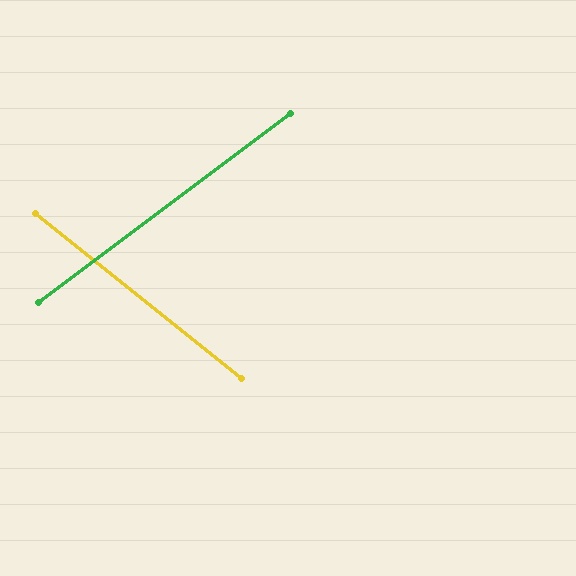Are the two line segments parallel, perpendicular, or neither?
Neither parallel nor perpendicular — they differ by about 76°.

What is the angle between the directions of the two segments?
Approximately 76 degrees.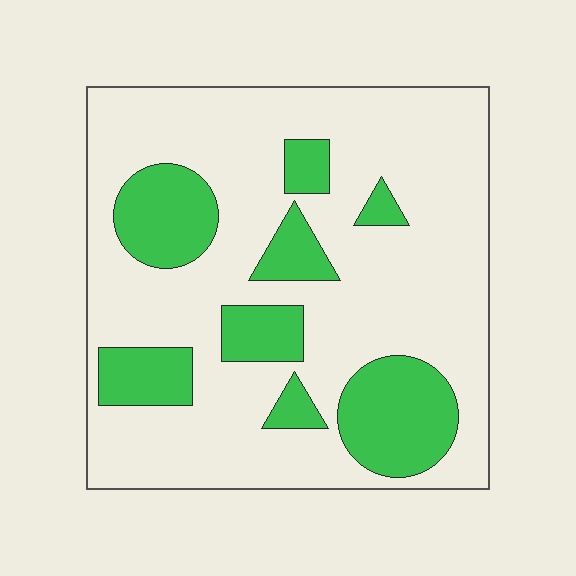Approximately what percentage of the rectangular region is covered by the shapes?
Approximately 25%.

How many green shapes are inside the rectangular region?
8.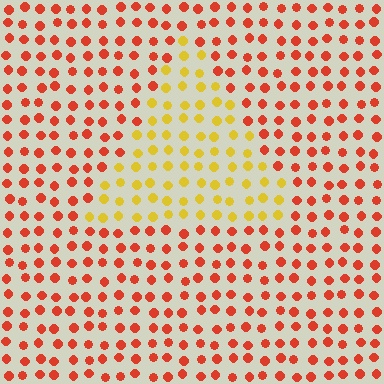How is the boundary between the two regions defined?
The boundary is defined purely by a slight shift in hue (about 46 degrees). Spacing, size, and orientation are identical on both sides.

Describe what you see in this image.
The image is filled with small red elements in a uniform arrangement. A triangle-shaped region is visible where the elements are tinted to a slightly different hue, forming a subtle color boundary.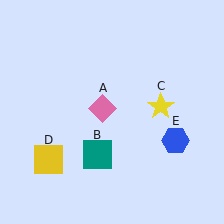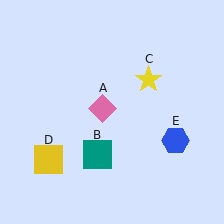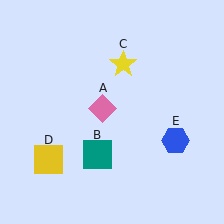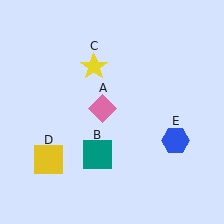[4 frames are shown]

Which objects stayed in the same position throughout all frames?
Pink diamond (object A) and teal square (object B) and yellow square (object D) and blue hexagon (object E) remained stationary.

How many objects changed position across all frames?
1 object changed position: yellow star (object C).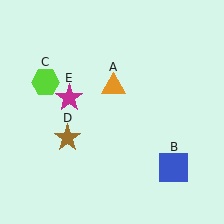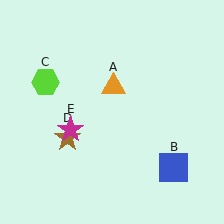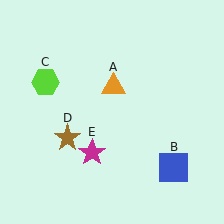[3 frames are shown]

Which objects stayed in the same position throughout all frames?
Orange triangle (object A) and blue square (object B) and lime hexagon (object C) and brown star (object D) remained stationary.